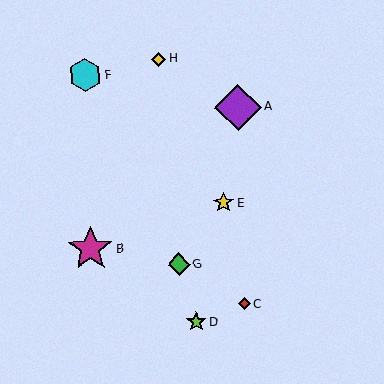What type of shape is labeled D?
Shape D is a lime star.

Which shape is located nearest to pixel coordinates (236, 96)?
The purple diamond (labeled A) at (238, 107) is nearest to that location.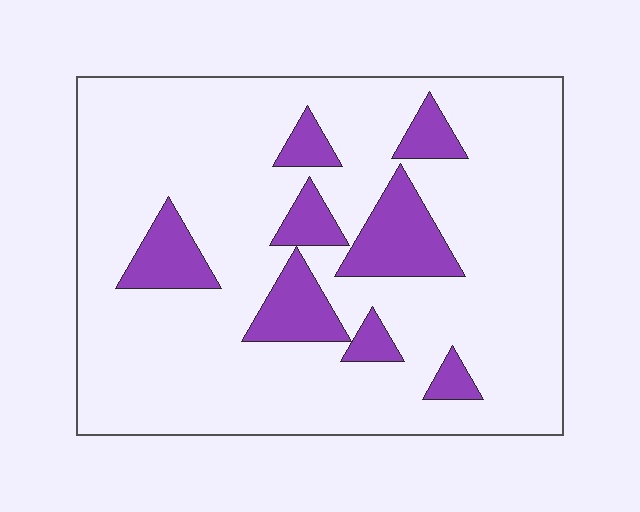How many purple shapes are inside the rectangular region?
8.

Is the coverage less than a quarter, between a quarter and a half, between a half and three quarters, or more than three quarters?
Less than a quarter.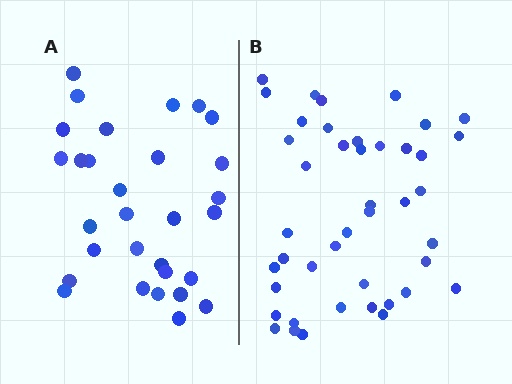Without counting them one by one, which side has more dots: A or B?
Region B (the right region) has more dots.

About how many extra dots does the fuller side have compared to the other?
Region B has approximately 15 more dots than region A.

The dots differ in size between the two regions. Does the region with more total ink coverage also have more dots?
No. Region A has more total ink coverage because its dots are larger, but region B actually contains more individual dots. Total area can be misleading — the number of items is what matters here.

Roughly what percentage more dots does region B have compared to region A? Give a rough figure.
About 45% more.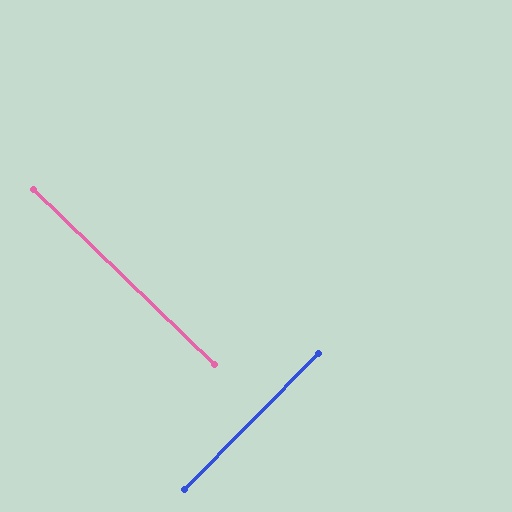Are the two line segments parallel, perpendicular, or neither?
Perpendicular — they meet at approximately 90°.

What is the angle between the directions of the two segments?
Approximately 90 degrees.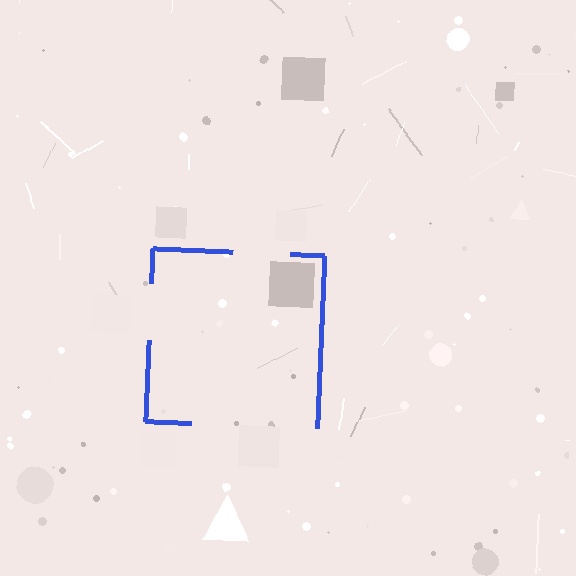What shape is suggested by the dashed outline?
The dashed outline suggests a square.